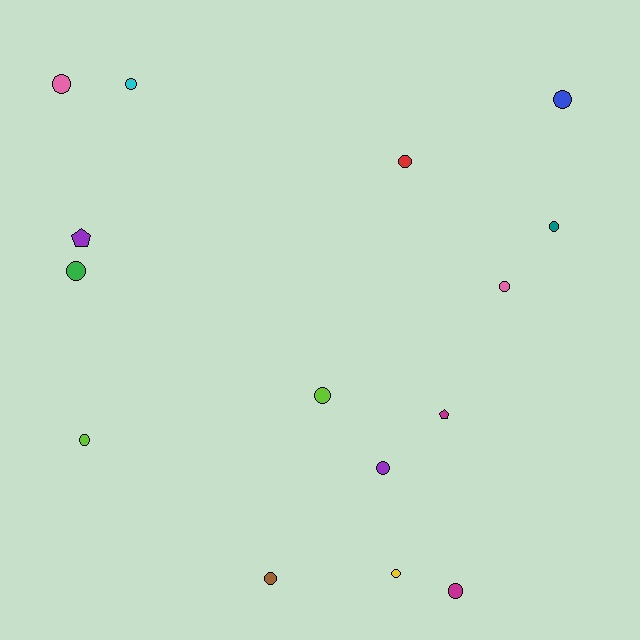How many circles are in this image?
There are 13 circles.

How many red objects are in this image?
There is 1 red object.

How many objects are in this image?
There are 15 objects.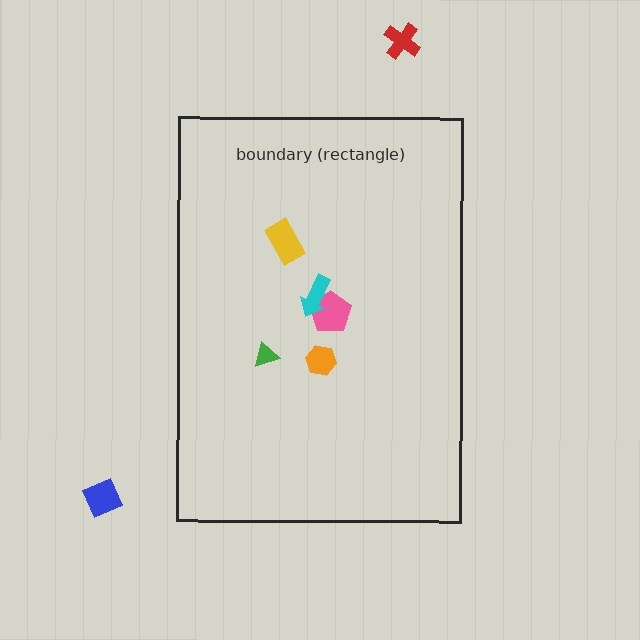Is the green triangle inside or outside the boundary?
Inside.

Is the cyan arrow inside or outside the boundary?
Inside.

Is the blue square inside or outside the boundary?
Outside.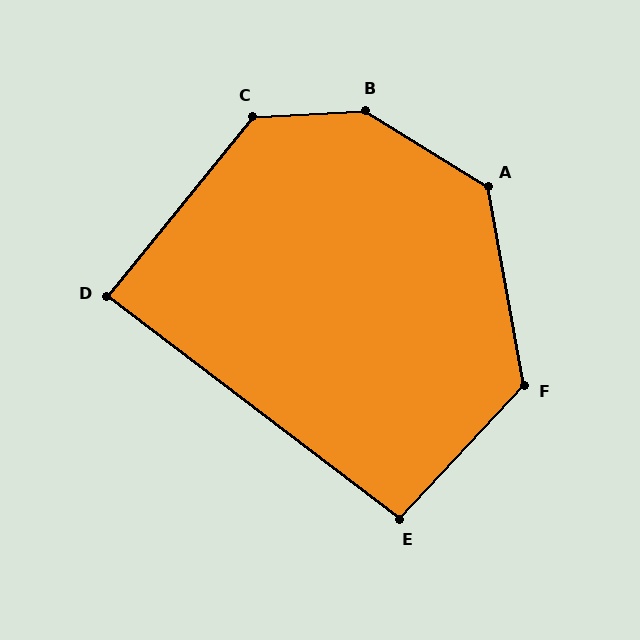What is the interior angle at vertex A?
Approximately 132 degrees (obtuse).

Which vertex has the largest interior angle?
B, at approximately 145 degrees.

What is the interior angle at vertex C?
Approximately 132 degrees (obtuse).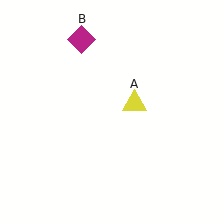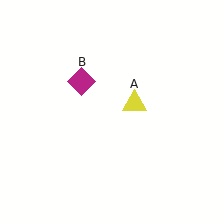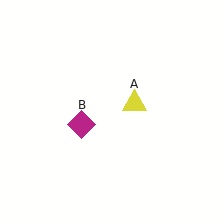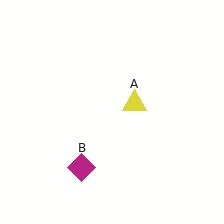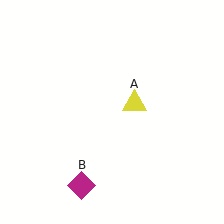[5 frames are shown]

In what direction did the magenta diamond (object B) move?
The magenta diamond (object B) moved down.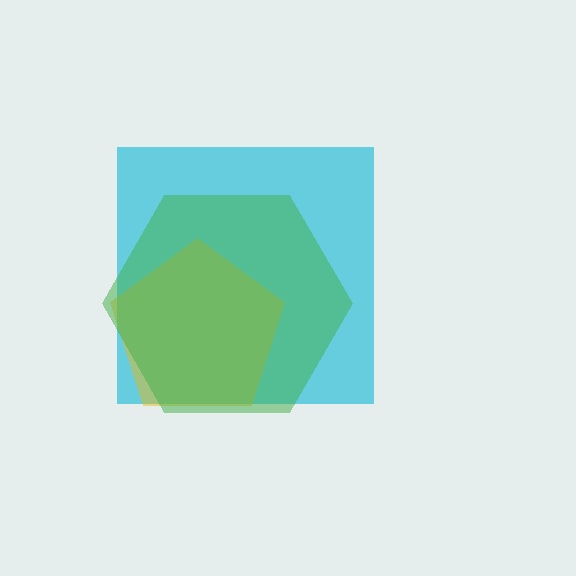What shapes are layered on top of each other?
The layered shapes are: a cyan square, a yellow pentagon, a green hexagon.